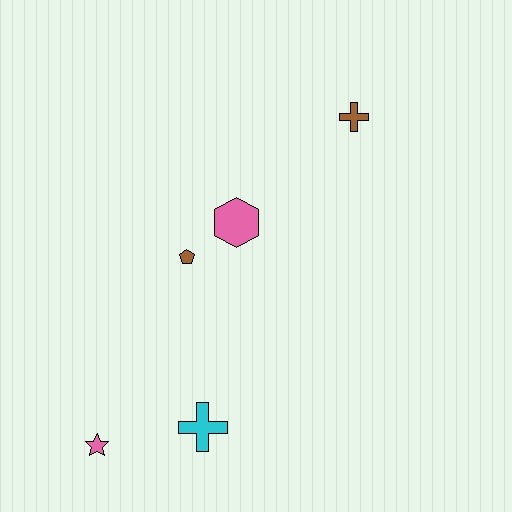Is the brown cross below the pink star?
No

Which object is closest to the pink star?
The cyan cross is closest to the pink star.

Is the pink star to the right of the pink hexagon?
No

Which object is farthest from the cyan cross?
The brown cross is farthest from the cyan cross.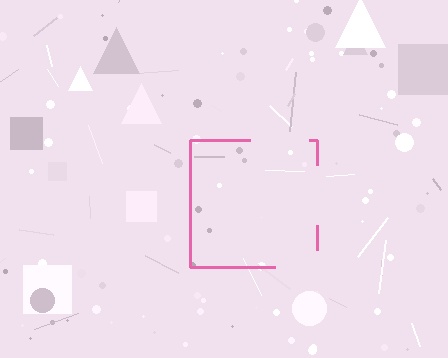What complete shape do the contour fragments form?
The contour fragments form a square.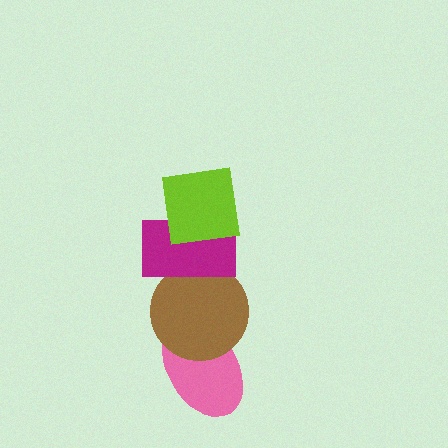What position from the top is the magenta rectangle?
The magenta rectangle is 2nd from the top.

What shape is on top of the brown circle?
The magenta rectangle is on top of the brown circle.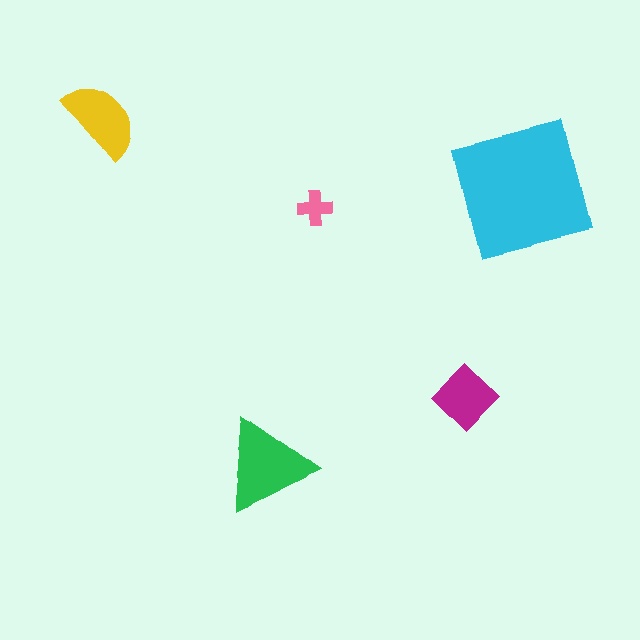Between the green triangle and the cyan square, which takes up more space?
The cyan square.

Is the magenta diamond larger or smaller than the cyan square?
Smaller.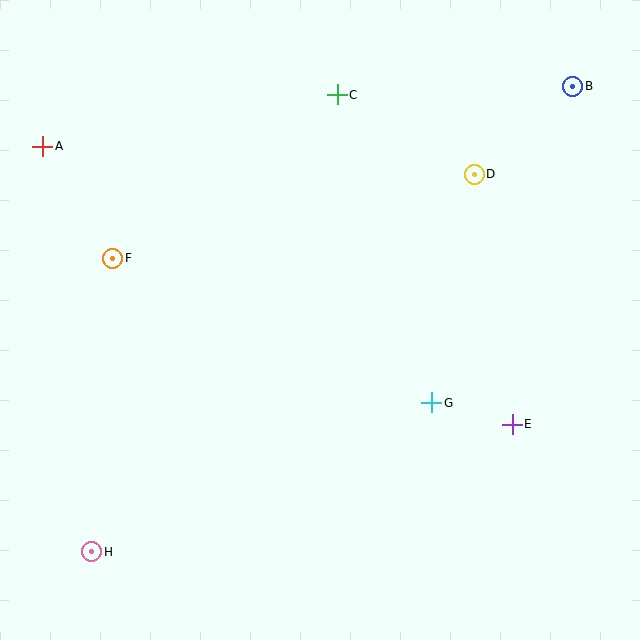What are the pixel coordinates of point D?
Point D is at (474, 174).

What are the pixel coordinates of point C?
Point C is at (337, 95).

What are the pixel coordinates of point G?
Point G is at (432, 403).